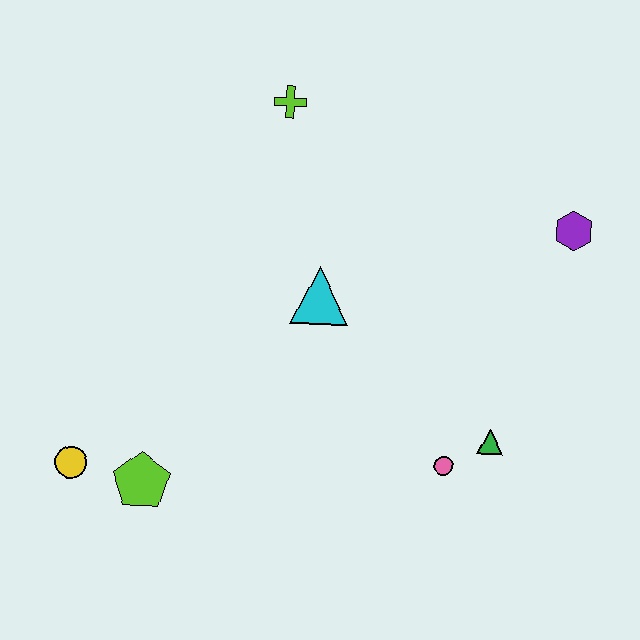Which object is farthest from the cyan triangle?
The yellow circle is farthest from the cyan triangle.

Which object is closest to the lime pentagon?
The yellow circle is closest to the lime pentagon.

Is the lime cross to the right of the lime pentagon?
Yes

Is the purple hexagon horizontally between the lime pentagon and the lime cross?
No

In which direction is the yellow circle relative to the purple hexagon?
The yellow circle is to the left of the purple hexagon.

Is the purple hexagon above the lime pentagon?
Yes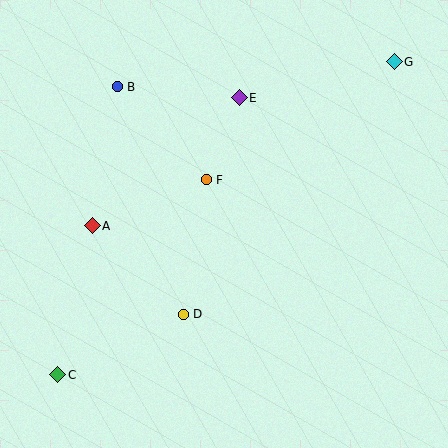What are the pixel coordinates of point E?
Point E is at (239, 98).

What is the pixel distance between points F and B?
The distance between F and B is 129 pixels.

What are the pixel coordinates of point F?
Point F is at (206, 180).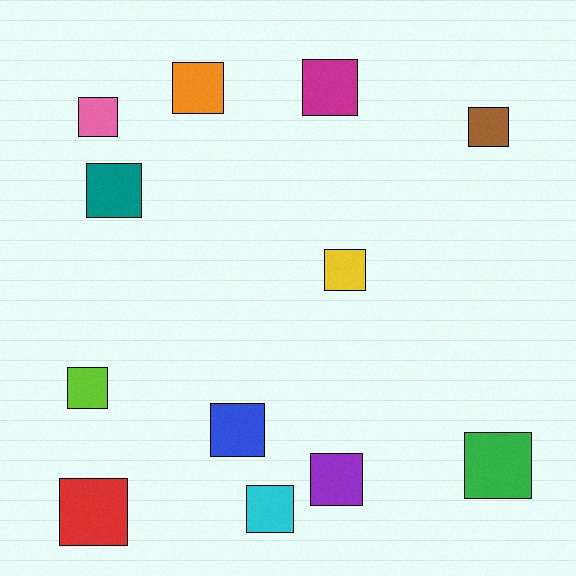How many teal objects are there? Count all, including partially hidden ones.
There is 1 teal object.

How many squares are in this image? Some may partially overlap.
There are 12 squares.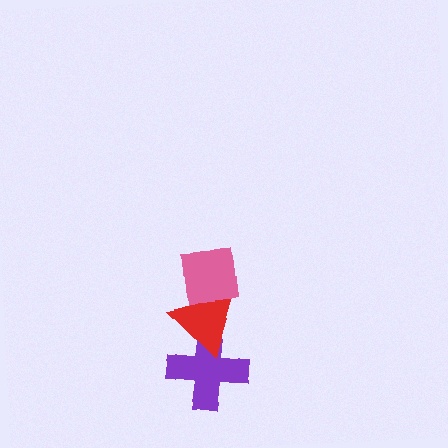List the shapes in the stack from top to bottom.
From top to bottom: the pink square, the red triangle, the purple cross.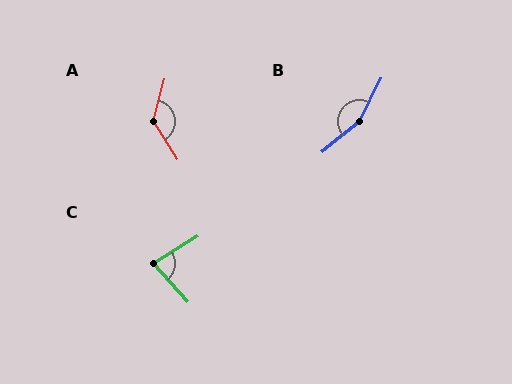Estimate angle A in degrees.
Approximately 134 degrees.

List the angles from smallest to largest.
C (80°), A (134°), B (155°).